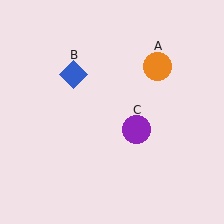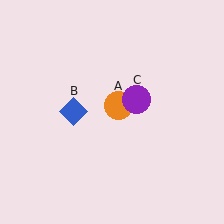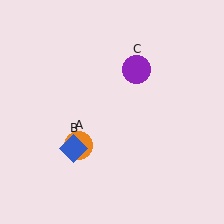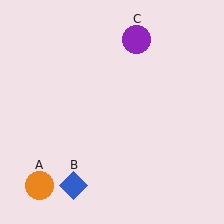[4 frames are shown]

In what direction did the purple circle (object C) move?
The purple circle (object C) moved up.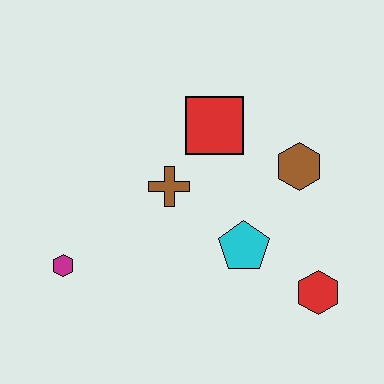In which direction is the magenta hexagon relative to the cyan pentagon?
The magenta hexagon is to the left of the cyan pentagon.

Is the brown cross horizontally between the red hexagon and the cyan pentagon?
No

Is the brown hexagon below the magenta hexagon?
No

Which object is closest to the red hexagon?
The cyan pentagon is closest to the red hexagon.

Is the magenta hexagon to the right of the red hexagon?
No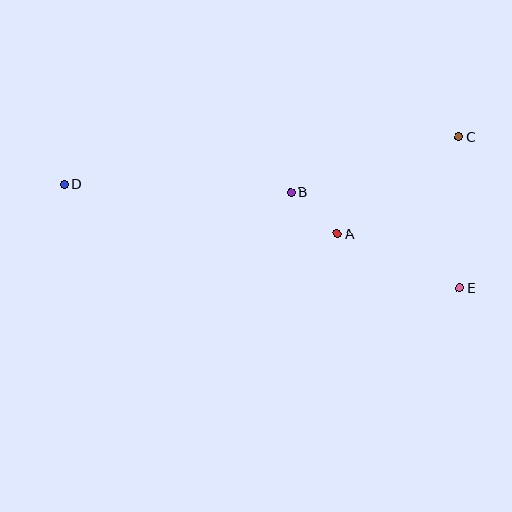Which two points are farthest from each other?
Points D and E are farthest from each other.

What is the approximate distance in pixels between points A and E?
The distance between A and E is approximately 134 pixels.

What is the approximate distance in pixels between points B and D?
The distance between B and D is approximately 226 pixels.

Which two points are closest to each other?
Points A and B are closest to each other.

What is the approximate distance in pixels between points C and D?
The distance between C and D is approximately 397 pixels.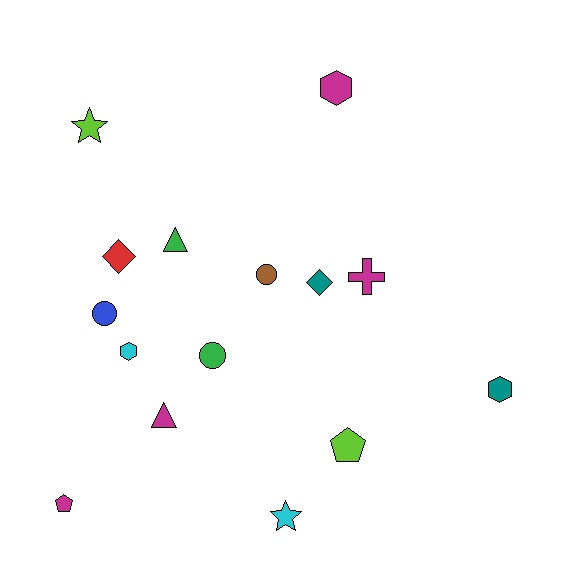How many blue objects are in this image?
There is 1 blue object.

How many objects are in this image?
There are 15 objects.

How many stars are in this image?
There are 2 stars.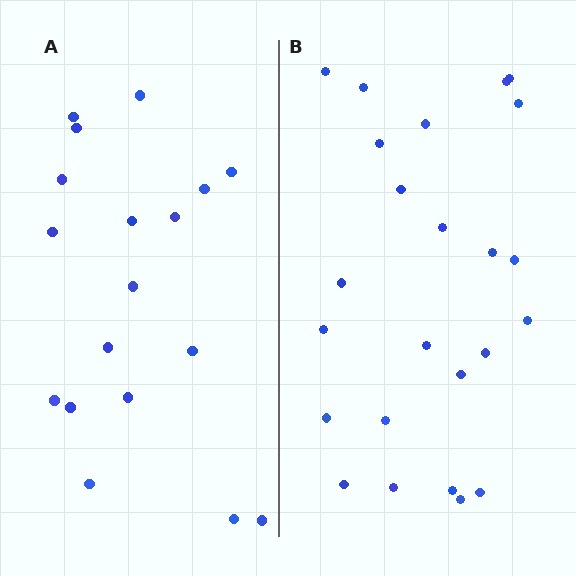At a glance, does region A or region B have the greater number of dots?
Region B (the right region) has more dots.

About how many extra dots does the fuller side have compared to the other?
Region B has about 6 more dots than region A.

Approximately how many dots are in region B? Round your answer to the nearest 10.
About 20 dots. (The exact count is 24, which rounds to 20.)